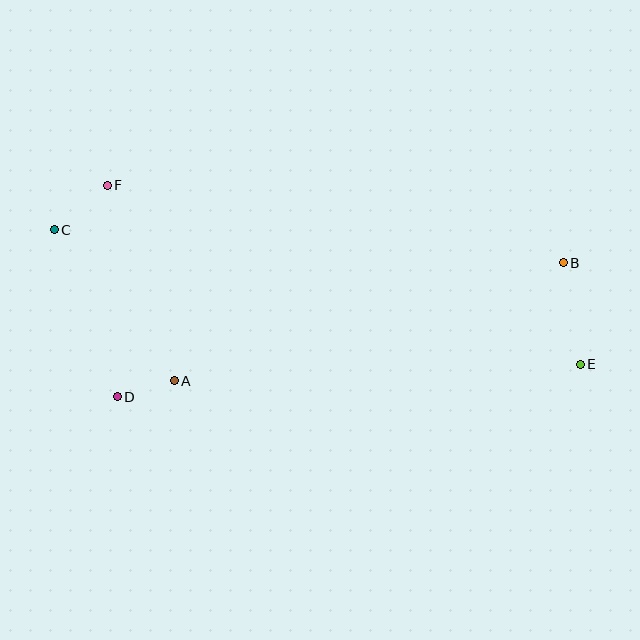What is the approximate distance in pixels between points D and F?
The distance between D and F is approximately 212 pixels.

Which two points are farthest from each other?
Points C and E are farthest from each other.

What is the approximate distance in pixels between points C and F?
The distance between C and F is approximately 69 pixels.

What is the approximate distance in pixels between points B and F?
The distance between B and F is approximately 463 pixels.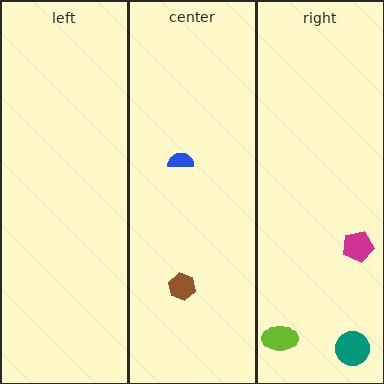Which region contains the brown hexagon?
The center region.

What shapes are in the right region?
The teal circle, the magenta pentagon, the lime ellipse.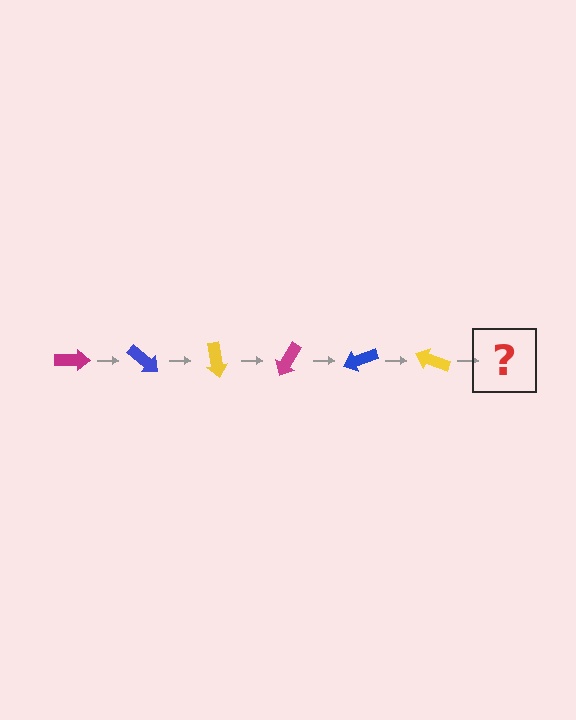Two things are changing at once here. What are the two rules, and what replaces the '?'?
The two rules are that it rotates 40 degrees each step and the color cycles through magenta, blue, and yellow. The '?' should be a magenta arrow, rotated 240 degrees from the start.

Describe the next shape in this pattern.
It should be a magenta arrow, rotated 240 degrees from the start.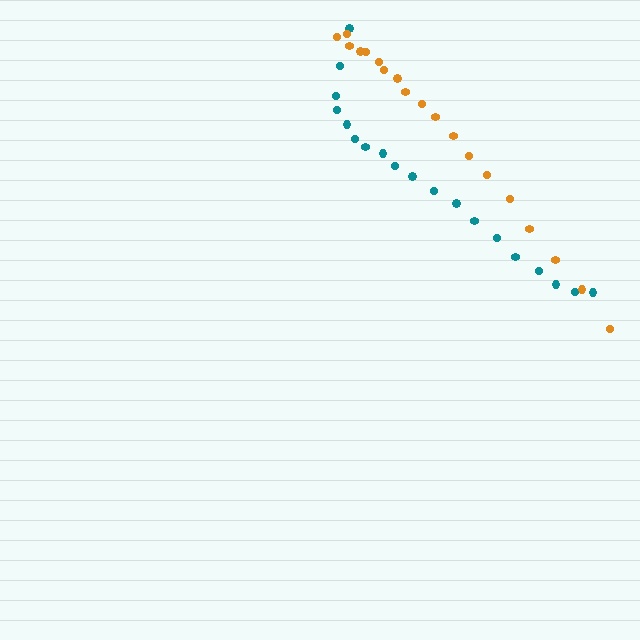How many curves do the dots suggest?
There are 2 distinct paths.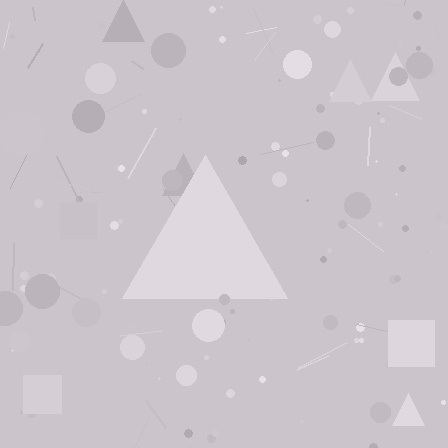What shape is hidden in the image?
A triangle is hidden in the image.